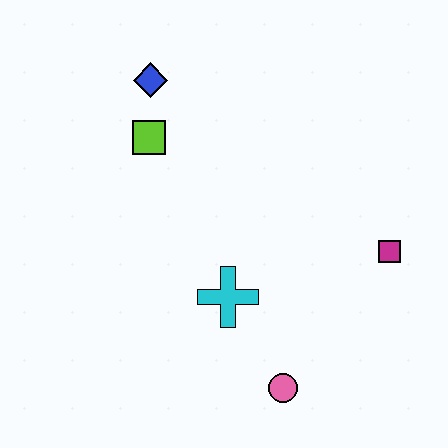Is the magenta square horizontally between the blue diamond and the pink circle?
No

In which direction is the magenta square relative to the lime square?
The magenta square is to the right of the lime square.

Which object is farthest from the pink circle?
The blue diamond is farthest from the pink circle.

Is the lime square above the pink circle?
Yes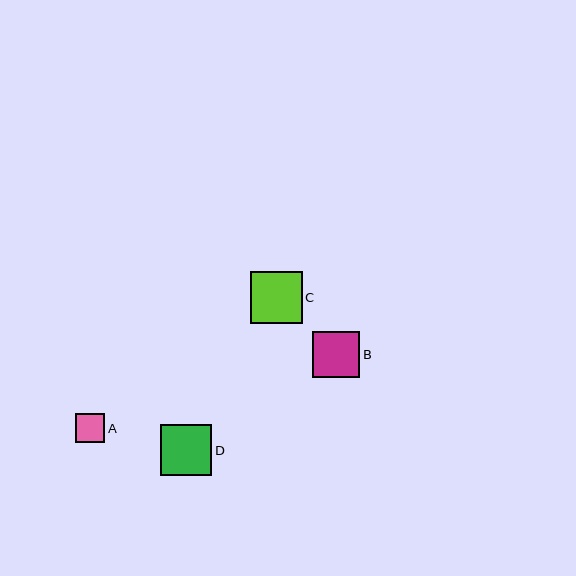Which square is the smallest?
Square A is the smallest with a size of approximately 29 pixels.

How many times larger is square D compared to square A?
Square D is approximately 1.7 times the size of square A.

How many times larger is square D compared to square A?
Square D is approximately 1.7 times the size of square A.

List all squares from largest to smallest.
From largest to smallest: C, D, B, A.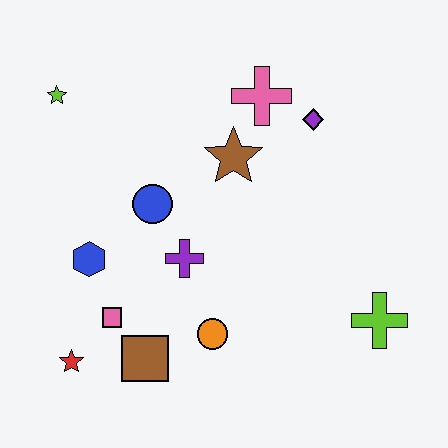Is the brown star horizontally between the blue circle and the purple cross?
No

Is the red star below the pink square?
Yes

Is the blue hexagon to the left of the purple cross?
Yes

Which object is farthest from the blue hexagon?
The lime cross is farthest from the blue hexagon.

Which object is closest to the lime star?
The blue circle is closest to the lime star.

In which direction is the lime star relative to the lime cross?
The lime star is to the left of the lime cross.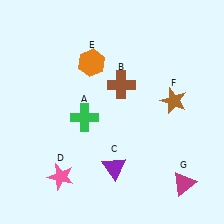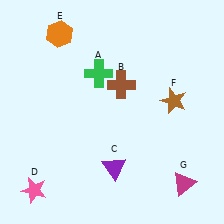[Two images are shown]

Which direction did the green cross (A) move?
The green cross (A) moved up.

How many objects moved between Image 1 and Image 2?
3 objects moved between the two images.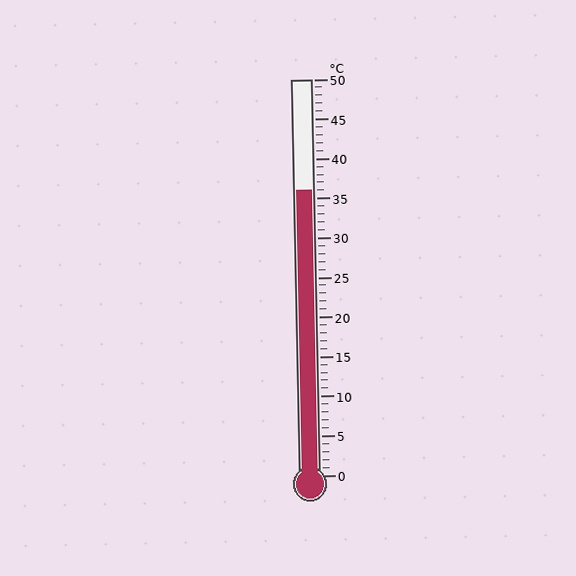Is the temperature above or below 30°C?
The temperature is above 30°C.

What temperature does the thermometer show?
The thermometer shows approximately 36°C.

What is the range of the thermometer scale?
The thermometer scale ranges from 0°C to 50°C.